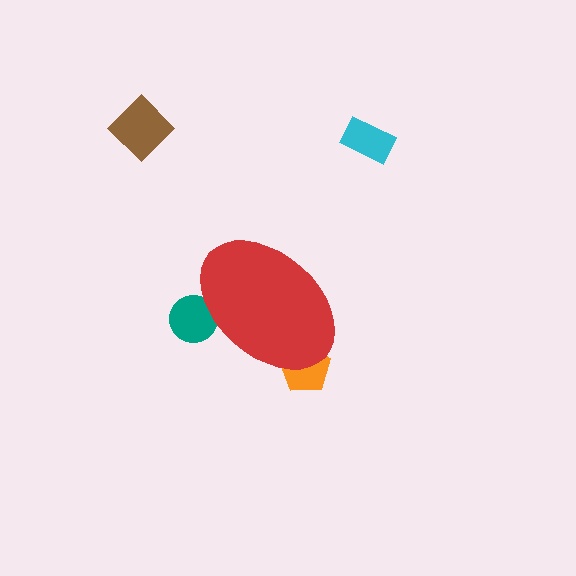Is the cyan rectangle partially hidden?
No, the cyan rectangle is fully visible.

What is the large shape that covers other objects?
A red ellipse.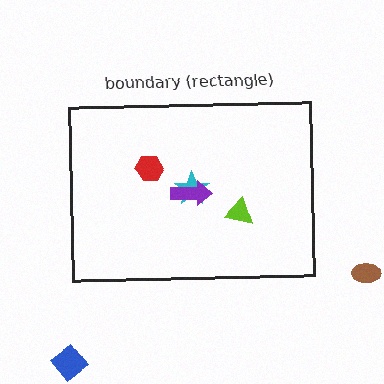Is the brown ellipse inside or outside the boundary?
Outside.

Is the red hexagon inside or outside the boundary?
Inside.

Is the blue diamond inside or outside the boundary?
Outside.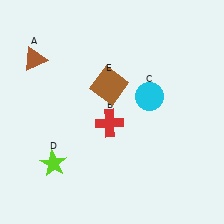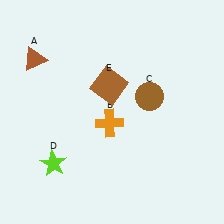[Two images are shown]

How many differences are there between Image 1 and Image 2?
There are 2 differences between the two images.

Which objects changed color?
B changed from red to orange. C changed from cyan to brown.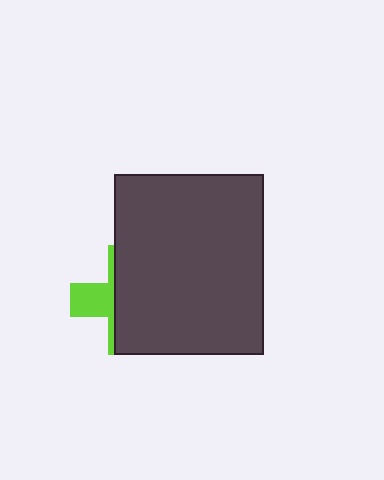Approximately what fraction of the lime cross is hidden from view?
Roughly 69% of the lime cross is hidden behind the dark gray rectangle.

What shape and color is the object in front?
The object in front is a dark gray rectangle.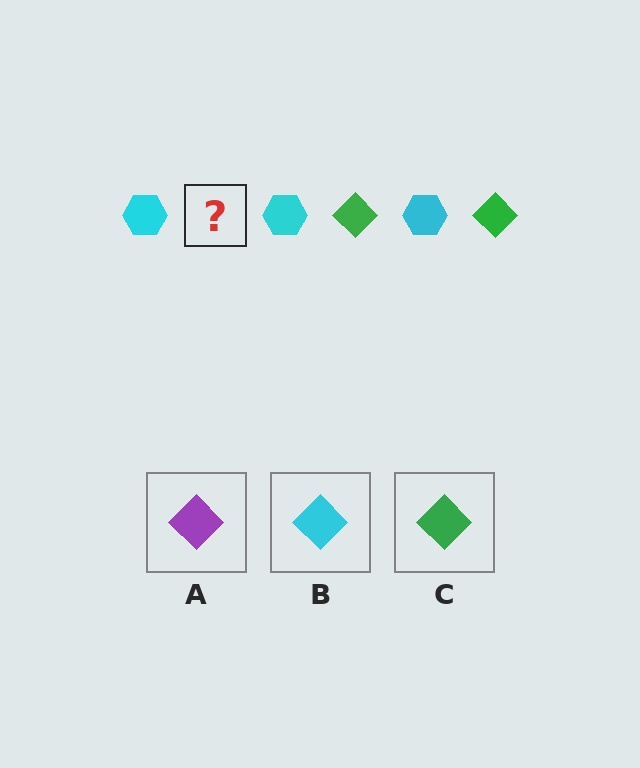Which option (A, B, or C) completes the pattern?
C.